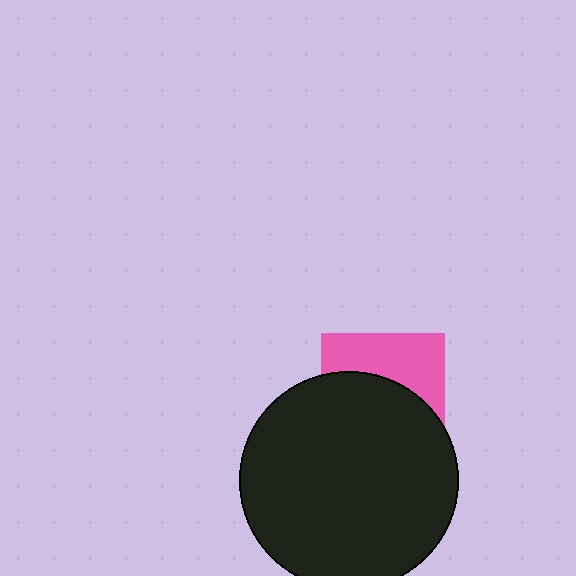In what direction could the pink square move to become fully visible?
The pink square could move up. That would shift it out from behind the black circle entirely.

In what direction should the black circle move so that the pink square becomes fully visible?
The black circle should move down. That is the shortest direction to clear the overlap and leave the pink square fully visible.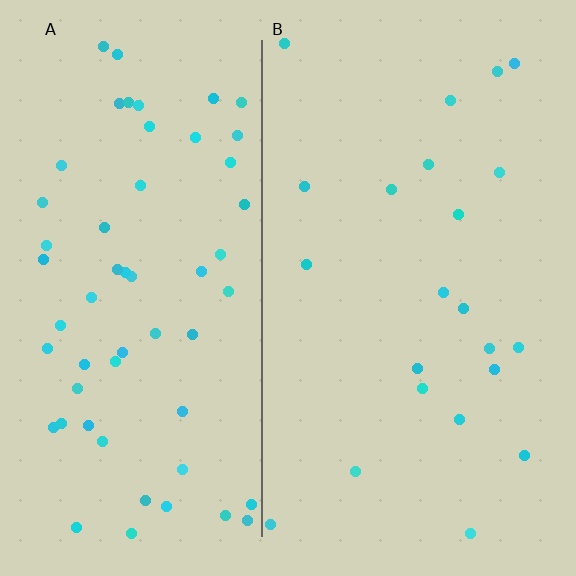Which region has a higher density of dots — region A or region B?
A (the left).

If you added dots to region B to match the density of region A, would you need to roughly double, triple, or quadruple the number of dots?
Approximately triple.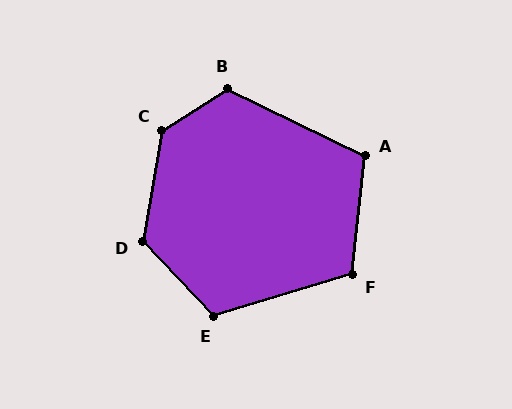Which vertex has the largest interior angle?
C, at approximately 133 degrees.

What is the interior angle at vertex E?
Approximately 117 degrees (obtuse).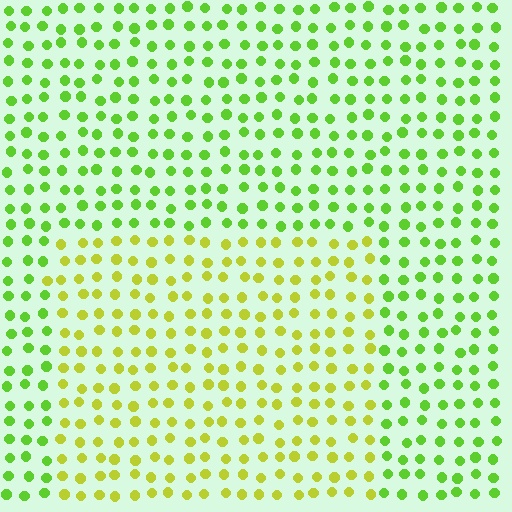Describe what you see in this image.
The image is filled with small lime elements in a uniform arrangement. A rectangle-shaped region is visible where the elements are tinted to a slightly different hue, forming a subtle color boundary.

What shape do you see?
I see a rectangle.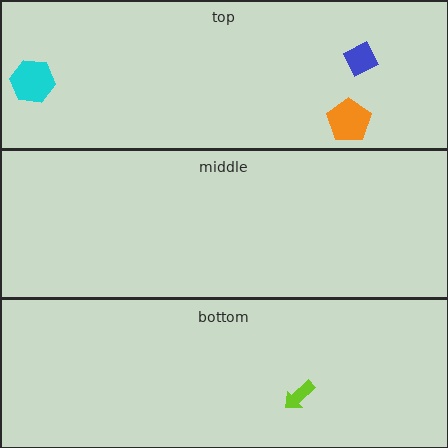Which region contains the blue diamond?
The top region.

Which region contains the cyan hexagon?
The top region.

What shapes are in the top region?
The orange pentagon, the blue diamond, the cyan hexagon.